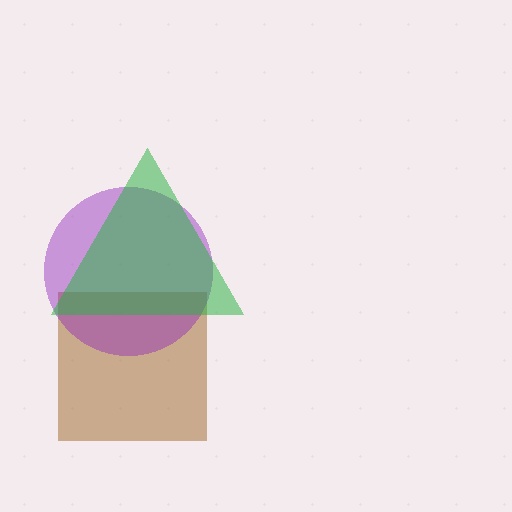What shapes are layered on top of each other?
The layered shapes are: a brown square, a purple circle, a green triangle.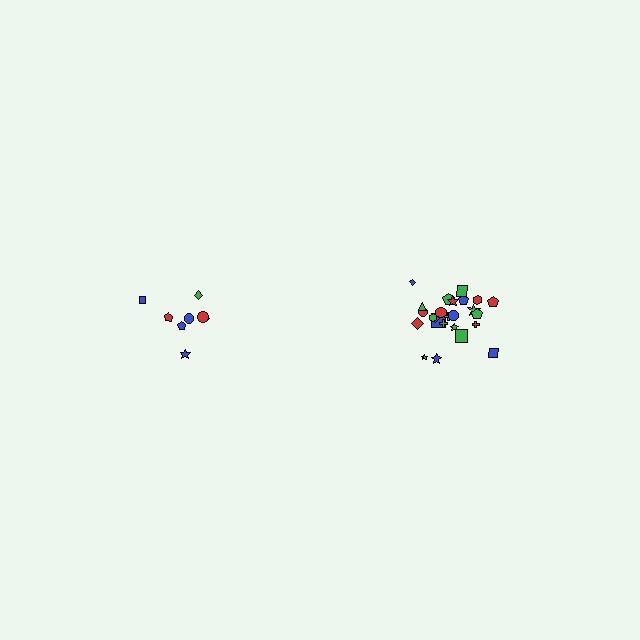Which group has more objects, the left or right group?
The right group.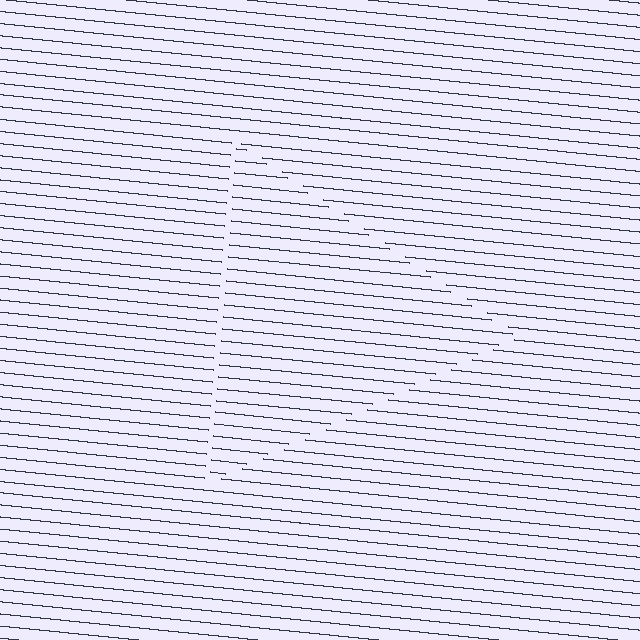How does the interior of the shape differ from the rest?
The interior of the shape contains the same grating, shifted by half a period — the contour is defined by the phase discontinuity where line-ends from the inner and outer gratings abut.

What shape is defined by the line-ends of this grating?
An illusory triangle. The interior of the shape contains the same grating, shifted by half a period — the contour is defined by the phase discontinuity where line-ends from the inner and outer gratings abut.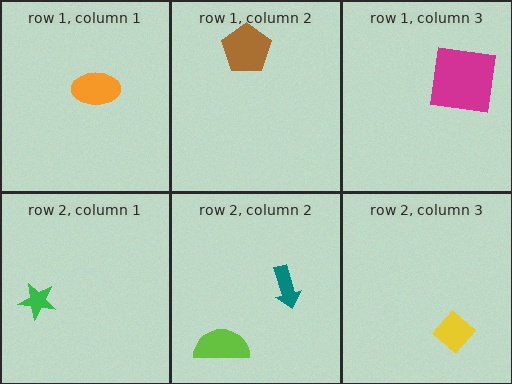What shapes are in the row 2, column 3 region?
The yellow diamond.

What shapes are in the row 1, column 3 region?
The magenta square.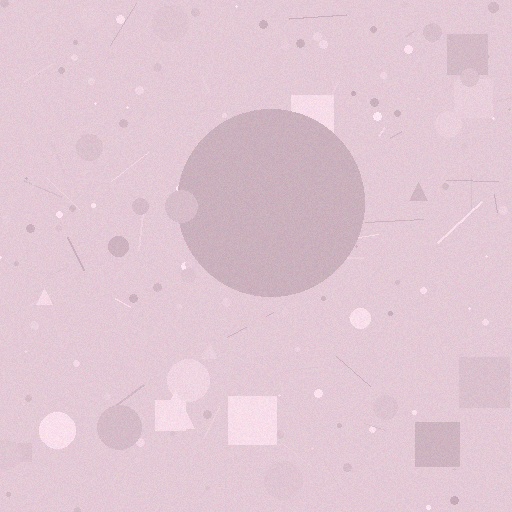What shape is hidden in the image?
A circle is hidden in the image.